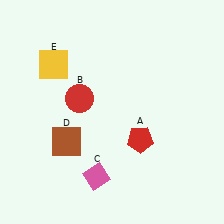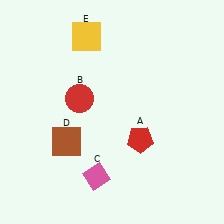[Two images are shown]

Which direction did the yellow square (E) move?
The yellow square (E) moved right.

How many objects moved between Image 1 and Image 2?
1 object moved between the two images.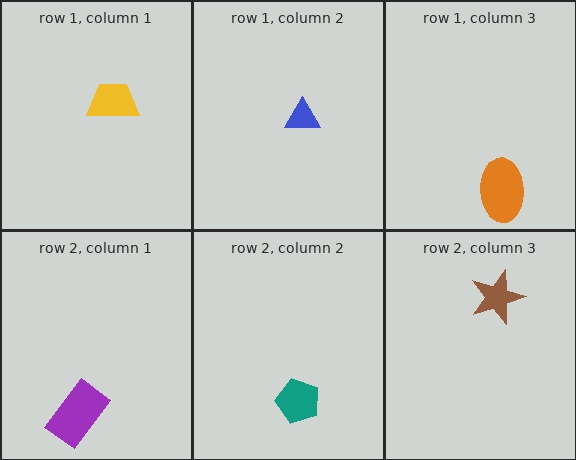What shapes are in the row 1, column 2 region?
The blue triangle.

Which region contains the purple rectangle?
The row 2, column 1 region.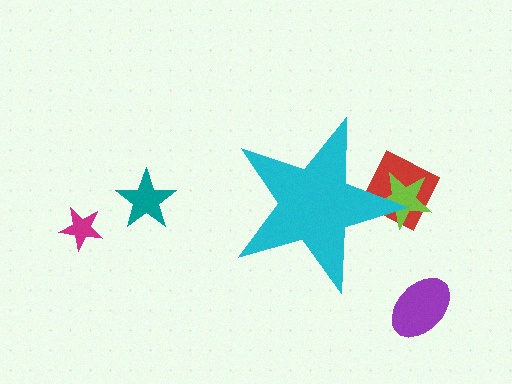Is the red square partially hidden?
Yes, the red square is partially hidden behind the cyan star.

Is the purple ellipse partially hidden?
No, the purple ellipse is fully visible.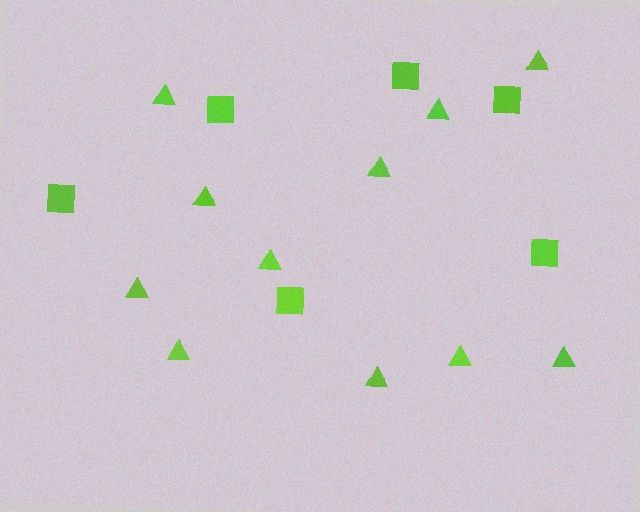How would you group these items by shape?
There are 2 groups: one group of triangles (11) and one group of squares (6).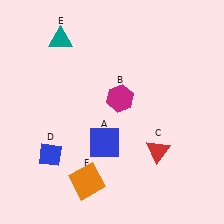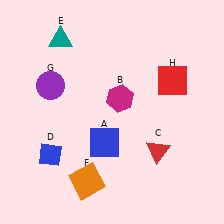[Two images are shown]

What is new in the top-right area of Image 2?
A red square (H) was added in the top-right area of Image 2.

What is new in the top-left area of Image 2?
A purple circle (G) was added in the top-left area of Image 2.